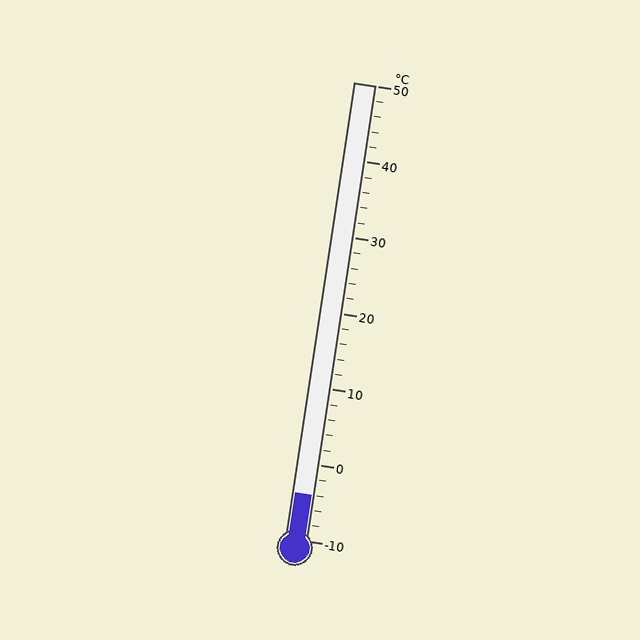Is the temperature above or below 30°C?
The temperature is below 30°C.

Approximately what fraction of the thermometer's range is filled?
The thermometer is filled to approximately 10% of its range.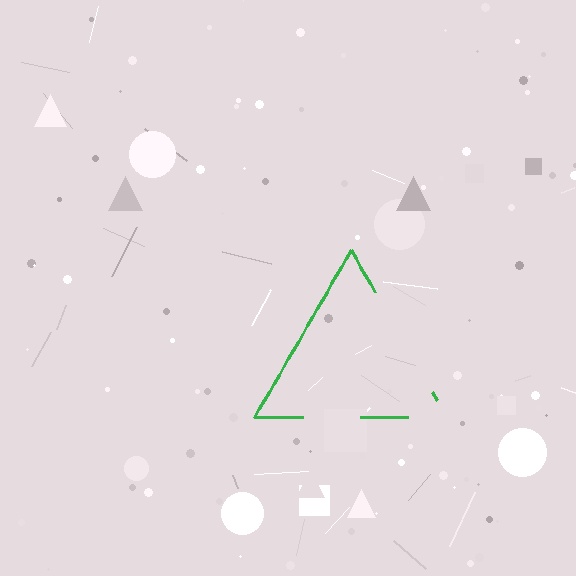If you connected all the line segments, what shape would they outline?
They would outline a triangle.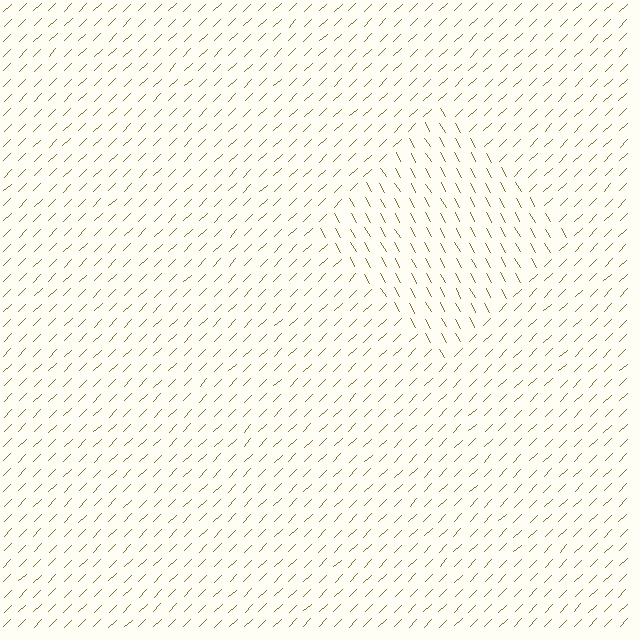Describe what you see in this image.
The image is filled with small brown line segments. A diamond region in the image has lines oriented differently from the surrounding lines, creating a visible texture boundary.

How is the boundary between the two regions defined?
The boundary is defined purely by a change in line orientation (approximately 74 degrees difference). All lines are the same color and thickness.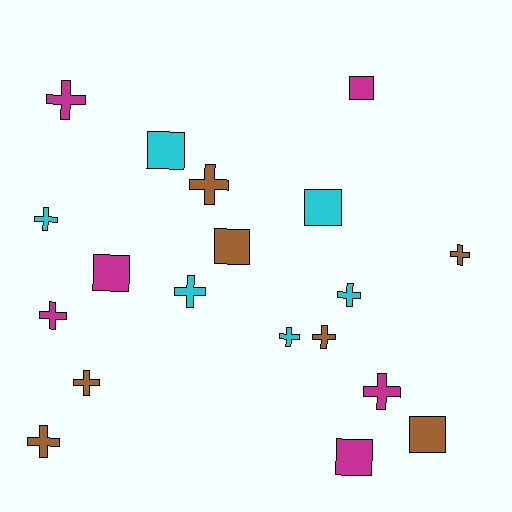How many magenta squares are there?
There are 3 magenta squares.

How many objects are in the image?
There are 19 objects.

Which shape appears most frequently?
Cross, with 12 objects.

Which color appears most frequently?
Brown, with 7 objects.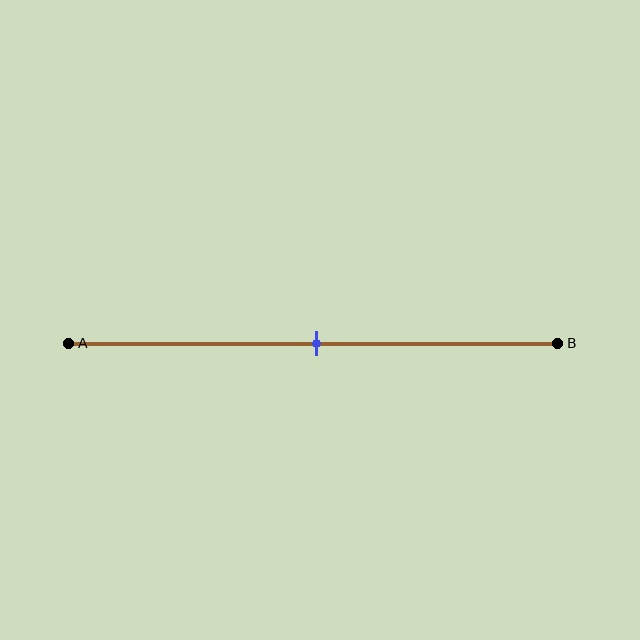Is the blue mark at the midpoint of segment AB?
Yes, the mark is approximately at the midpoint.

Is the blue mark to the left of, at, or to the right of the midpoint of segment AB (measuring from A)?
The blue mark is approximately at the midpoint of segment AB.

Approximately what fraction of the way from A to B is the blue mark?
The blue mark is approximately 50% of the way from A to B.